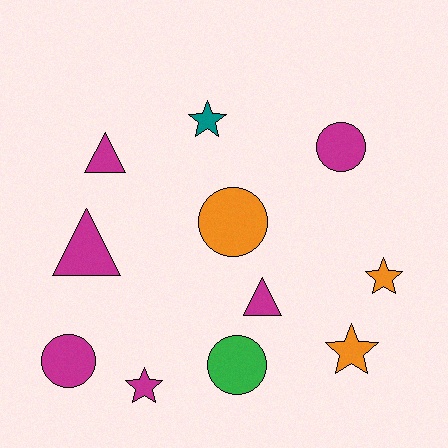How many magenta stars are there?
There is 1 magenta star.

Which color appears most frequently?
Magenta, with 6 objects.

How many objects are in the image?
There are 11 objects.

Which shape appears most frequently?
Star, with 4 objects.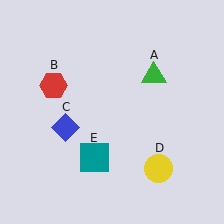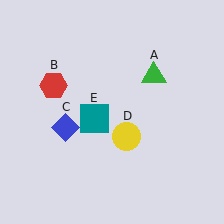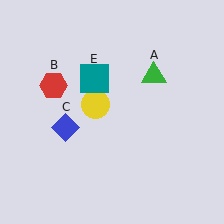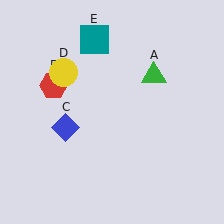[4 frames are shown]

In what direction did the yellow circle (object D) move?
The yellow circle (object D) moved up and to the left.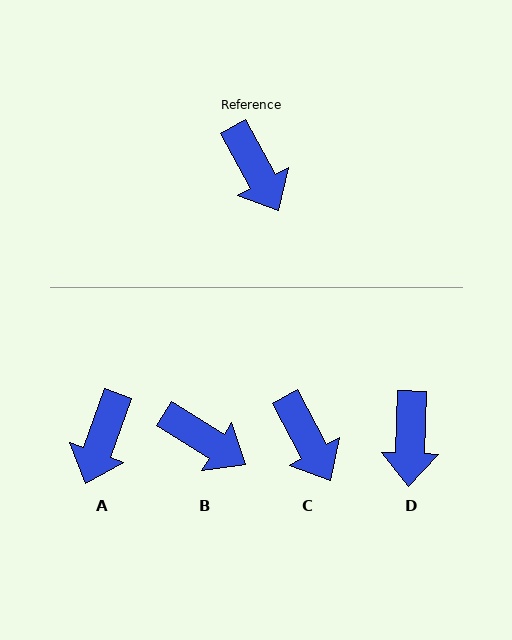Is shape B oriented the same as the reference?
No, it is off by about 29 degrees.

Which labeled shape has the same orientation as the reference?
C.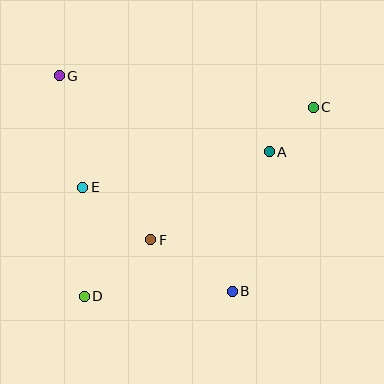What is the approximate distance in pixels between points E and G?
The distance between E and G is approximately 114 pixels.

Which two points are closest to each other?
Points A and C are closest to each other.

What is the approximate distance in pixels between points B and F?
The distance between B and F is approximately 97 pixels.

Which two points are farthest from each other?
Points C and D are farthest from each other.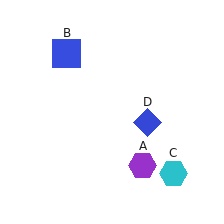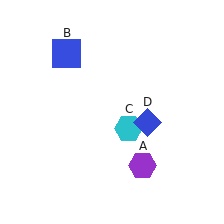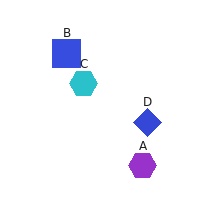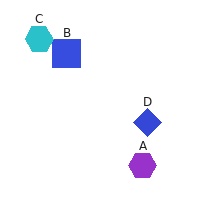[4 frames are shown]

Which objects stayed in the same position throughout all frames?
Purple hexagon (object A) and blue square (object B) and blue diamond (object D) remained stationary.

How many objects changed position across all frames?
1 object changed position: cyan hexagon (object C).